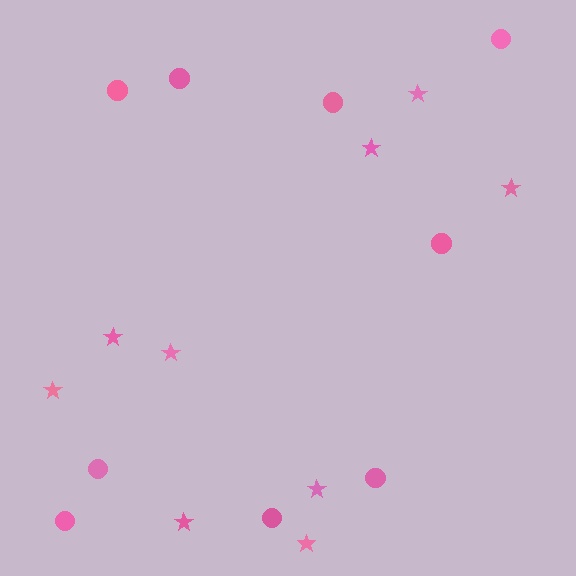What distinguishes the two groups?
There are 2 groups: one group of stars (9) and one group of circles (9).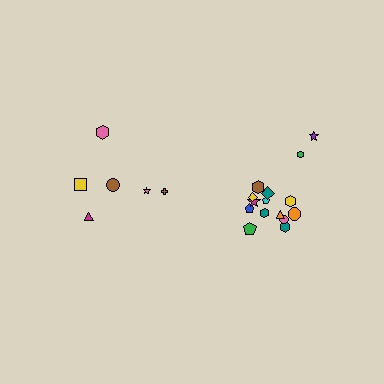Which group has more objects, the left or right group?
The right group.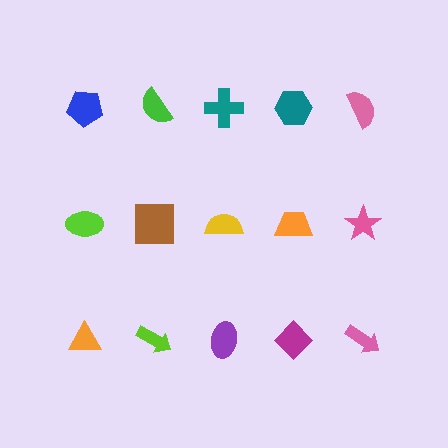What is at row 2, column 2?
A brown square.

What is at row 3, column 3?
A purple ellipse.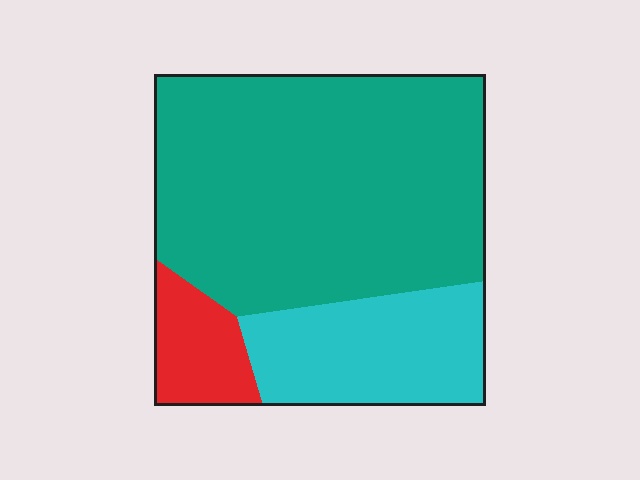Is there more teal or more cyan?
Teal.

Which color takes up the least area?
Red, at roughly 10%.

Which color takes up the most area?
Teal, at roughly 65%.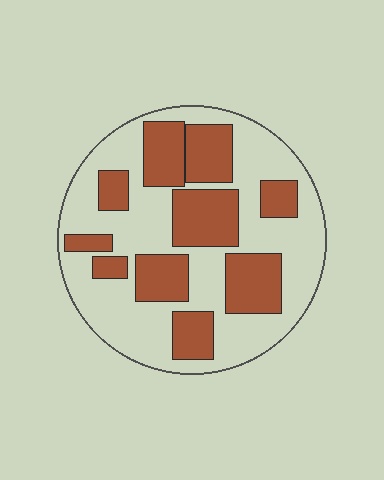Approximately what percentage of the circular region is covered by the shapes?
Approximately 40%.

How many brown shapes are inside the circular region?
10.